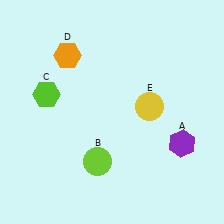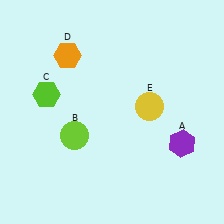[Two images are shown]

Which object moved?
The lime circle (B) moved up.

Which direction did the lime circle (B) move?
The lime circle (B) moved up.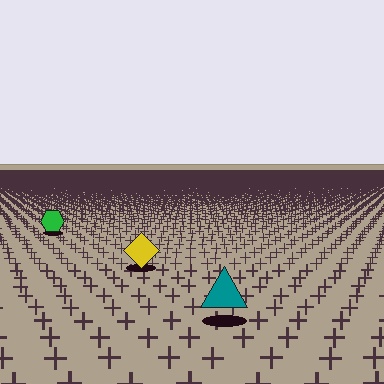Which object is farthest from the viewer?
The green hexagon is farthest from the viewer. It appears smaller and the ground texture around it is denser.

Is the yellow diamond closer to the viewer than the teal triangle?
No. The teal triangle is closer — you can tell from the texture gradient: the ground texture is coarser near it.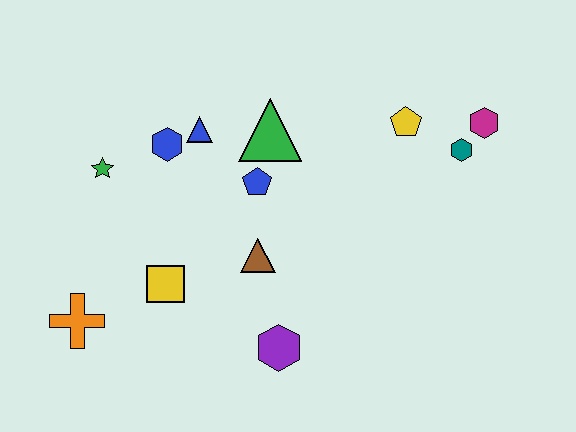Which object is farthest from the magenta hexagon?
The orange cross is farthest from the magenta hexagon.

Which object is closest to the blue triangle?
The blue hexagon is closest to the blue triangle.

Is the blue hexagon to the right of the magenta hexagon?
No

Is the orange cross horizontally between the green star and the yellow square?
No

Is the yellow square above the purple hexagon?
Yes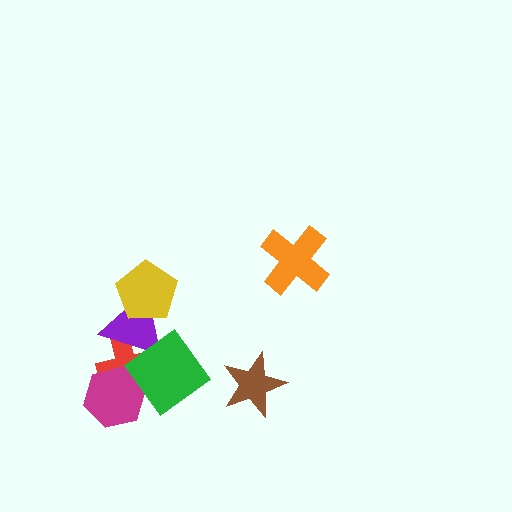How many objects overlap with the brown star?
0 objects overlap with the brown star.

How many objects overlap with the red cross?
3 objects overlap with the red cross.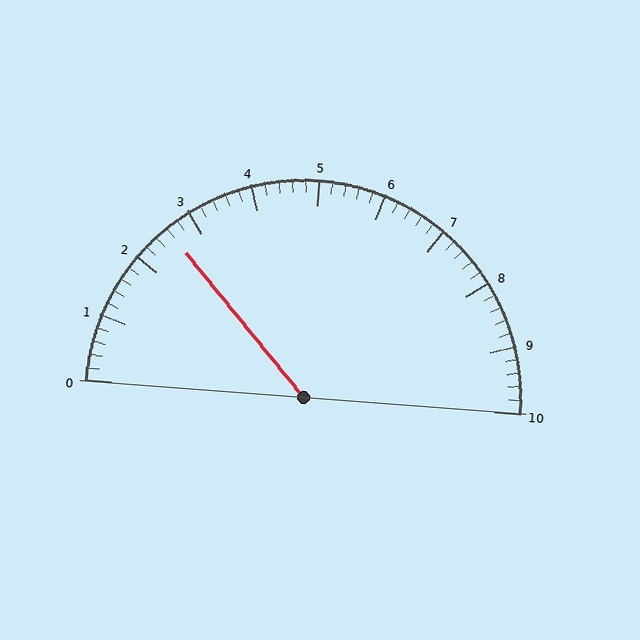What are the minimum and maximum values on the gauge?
The gauge ranges from 0 to 10.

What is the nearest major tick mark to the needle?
The nearest major tick mark is 3.